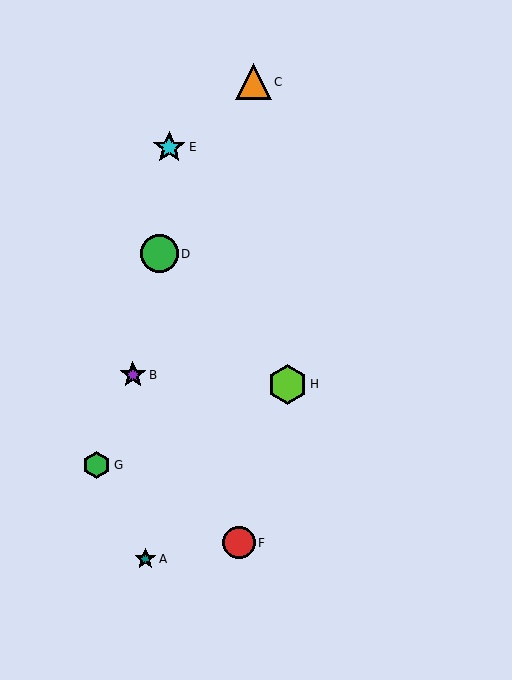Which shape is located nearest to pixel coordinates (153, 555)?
The teal star (labeled A) at (145, 559) is nearest to that location.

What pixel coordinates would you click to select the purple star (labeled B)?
Click at (133, 375) to select the purple star B.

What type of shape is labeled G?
Shape G is a green hexagon.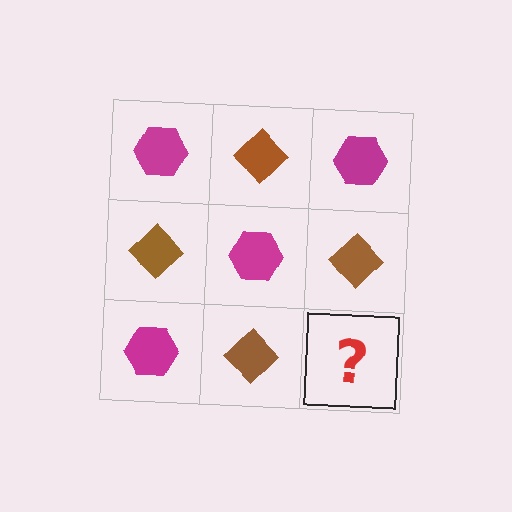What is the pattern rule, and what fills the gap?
The rule is that it alternates magenta hexagon and brown diamond in a checkerboard pattern. The gap should be filled with a magenta hexagon.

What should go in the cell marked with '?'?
The missing cell should contain a magenta hexagon.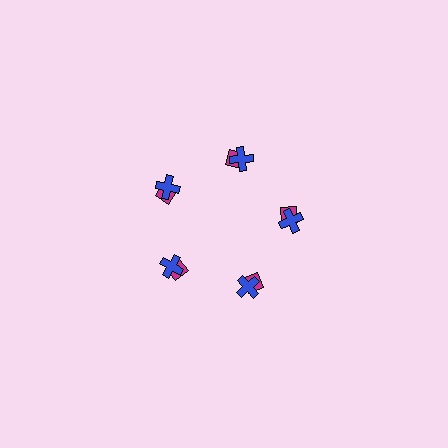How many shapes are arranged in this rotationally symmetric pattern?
There are 10 shapes, arranged in 5 groups of 2.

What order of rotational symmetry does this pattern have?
This pattern has 5-fold rotational symmetry.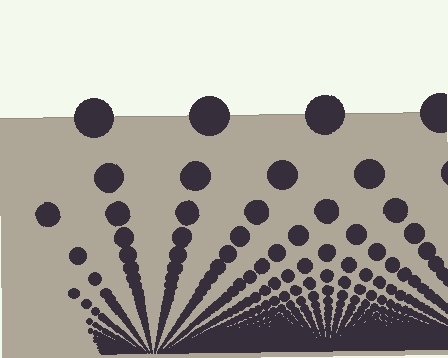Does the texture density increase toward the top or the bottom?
Density increases toward the bottom.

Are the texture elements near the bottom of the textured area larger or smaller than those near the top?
Smaller. The gradient is inverted — elements near the bottom are smaller and denser.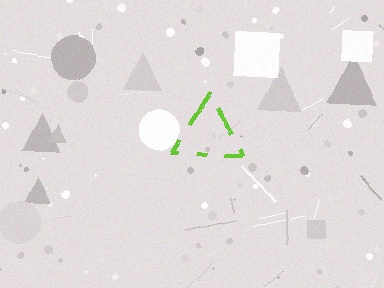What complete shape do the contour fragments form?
The contour fragments form a triangle.